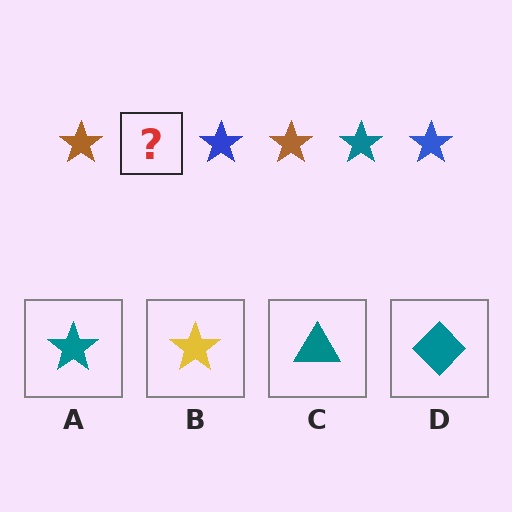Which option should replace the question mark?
Option A.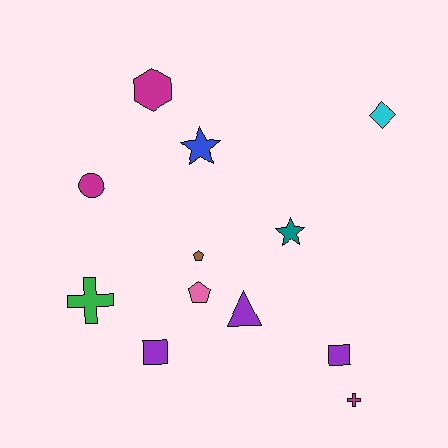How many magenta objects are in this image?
There are 3 magenta objects.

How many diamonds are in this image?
There is 1 diamond.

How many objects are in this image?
There are 12 objects.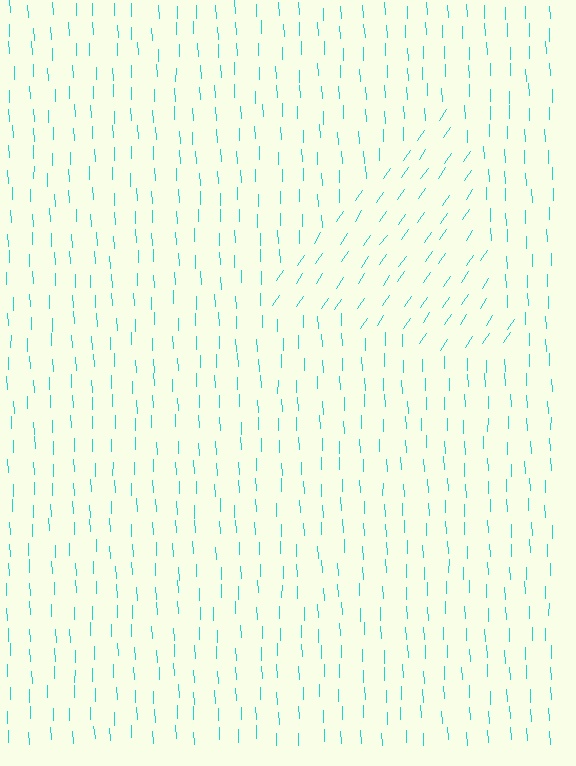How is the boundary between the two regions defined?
The boundary is defined purely by a change in line orientation (approximately 36 degrees difference). All lines are the same color and thickness.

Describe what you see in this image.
The image is filled with small cyan line segments. A triangle region in the image has lines oriented differently from the surrounding lines, creating a visible texture boundary.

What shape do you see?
I see a triangle.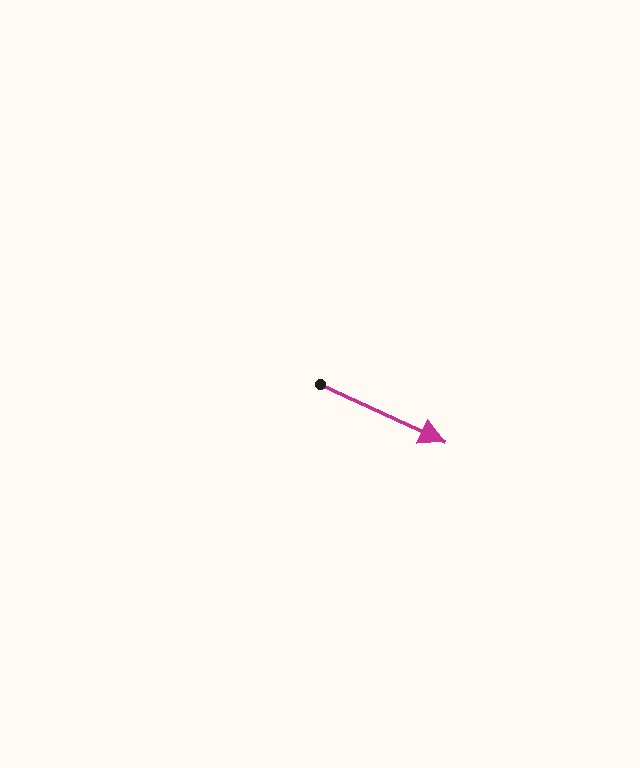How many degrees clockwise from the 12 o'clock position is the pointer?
Approximately 115 degrees.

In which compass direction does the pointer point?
Southeast.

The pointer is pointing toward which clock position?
Roughly 4 o'clock.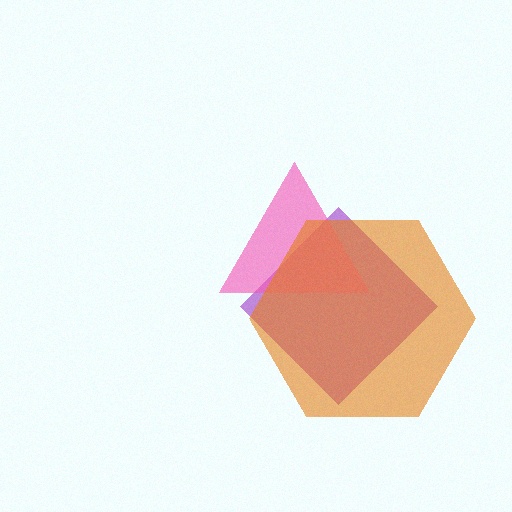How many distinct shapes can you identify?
There are 3 distinct shapes: a purple diamond, a pink triangle, an orange hexagon.